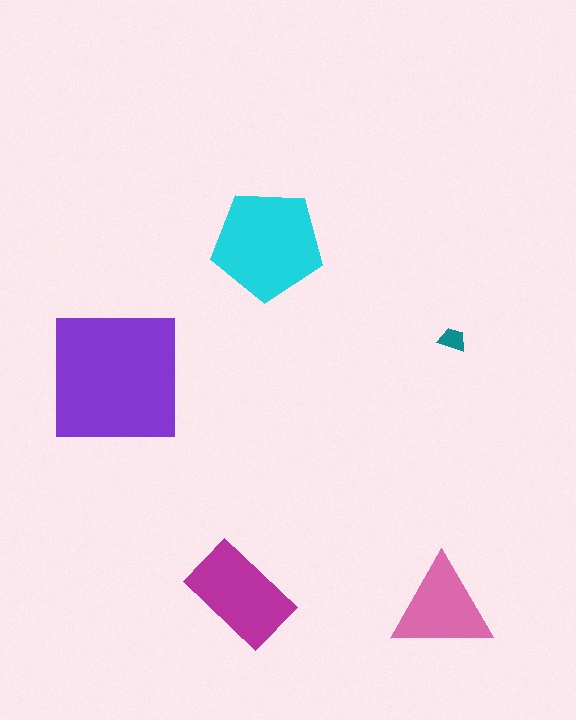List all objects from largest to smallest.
The purple square, the cyan pentagon, the magenta rectangle, the pink triangle, the teal trapezoid.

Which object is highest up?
The cyan pentagon is topmost.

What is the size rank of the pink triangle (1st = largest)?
4th.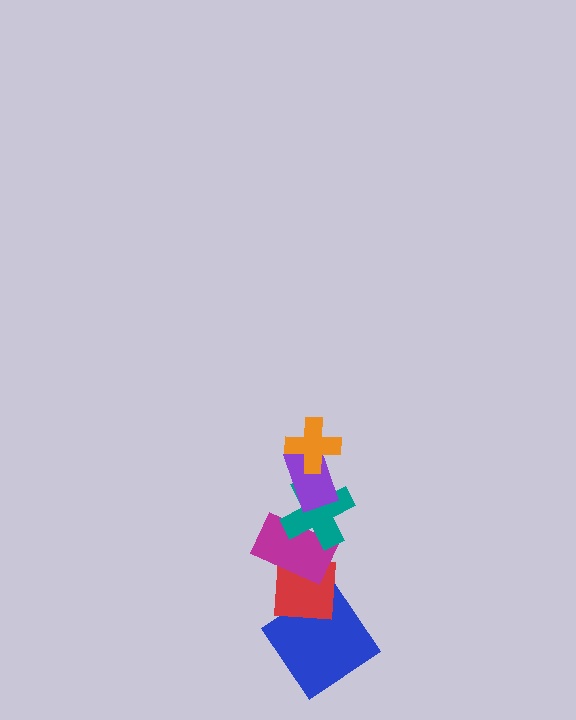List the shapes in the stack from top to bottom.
From top to bottom: the orange cross, the purple rectangle, the teal cross, the magenta rectangle, the red square, the blue diamond.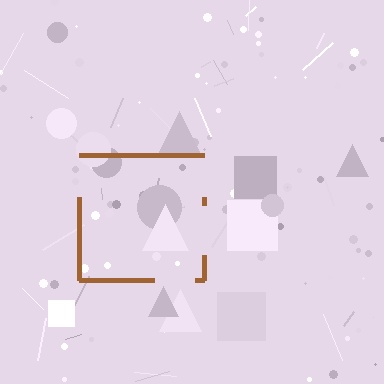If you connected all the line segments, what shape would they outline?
They would outline a square.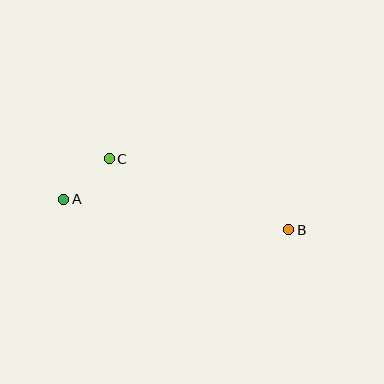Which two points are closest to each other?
Points A and C are closest to each other.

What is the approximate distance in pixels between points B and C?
The distance between B and C is approximately 193 pixels.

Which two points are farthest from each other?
Points A and B are farthest from each other.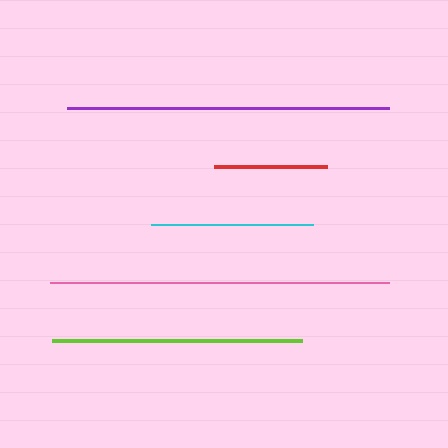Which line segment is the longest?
The pink line is the longest at approximately 339 pixels.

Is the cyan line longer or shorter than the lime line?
The lime line is longer than the cyan line.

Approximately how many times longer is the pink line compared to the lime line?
The pink line is approximately 1.4 times the length of the lime line.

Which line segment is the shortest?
The red line is the shortest at approximately 113 pixels.